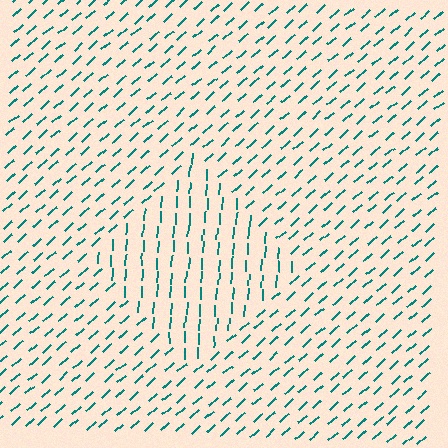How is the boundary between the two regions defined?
The boundary is defined purely by a change in line orientation (approximately 45 degrees difference). All lines are the same color and thickness.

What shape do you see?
I see a diamond.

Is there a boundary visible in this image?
Yes, there is a texture boundary formed by a change in line orientation.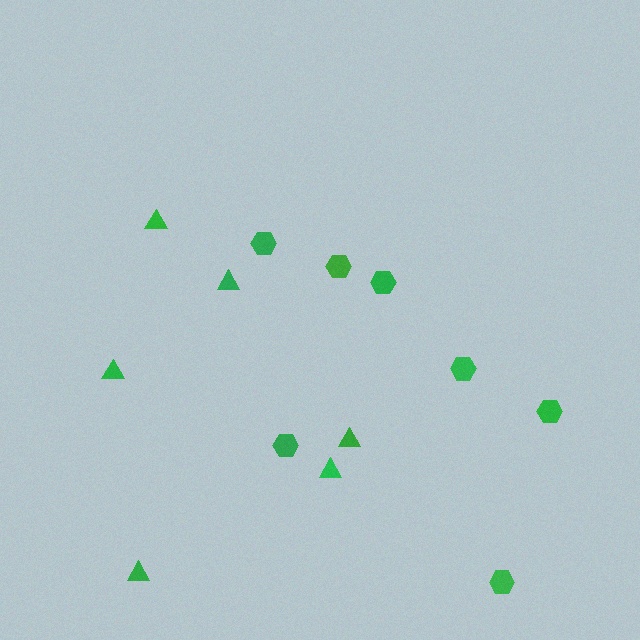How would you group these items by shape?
There are 2 groups: one group of hexagons (7) and one group of triangles (6).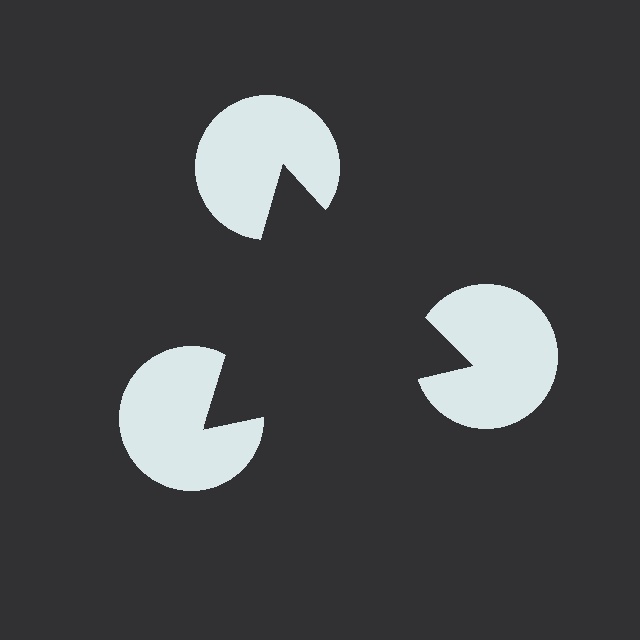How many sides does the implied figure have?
3 sides.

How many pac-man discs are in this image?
There are 3 — one at each vertex of the illusory triangle.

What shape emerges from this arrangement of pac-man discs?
An illusory triangle — its edges are inferred from the aligned wedge cuts in the pac-man discs, not physically drawn.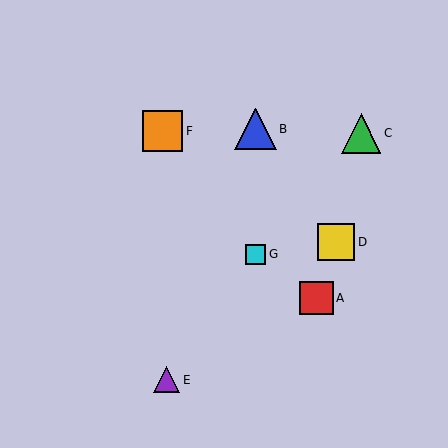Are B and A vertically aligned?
No, B is at x≈255 and A is at x≈316.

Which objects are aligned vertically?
Objects B, G are aligned vertically.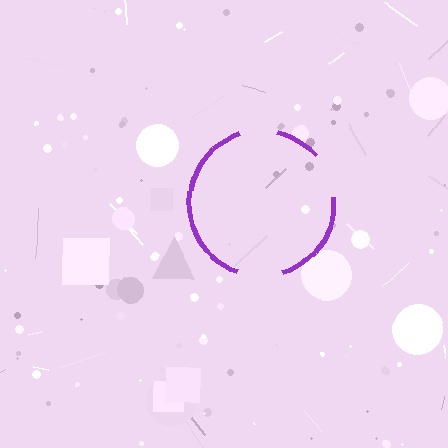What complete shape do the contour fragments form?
The contour fragments form a circle.